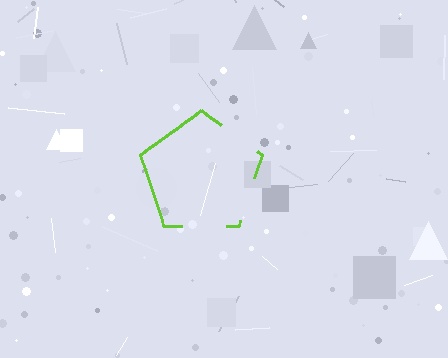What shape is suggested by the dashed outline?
The dashed outline suggests a pentagon.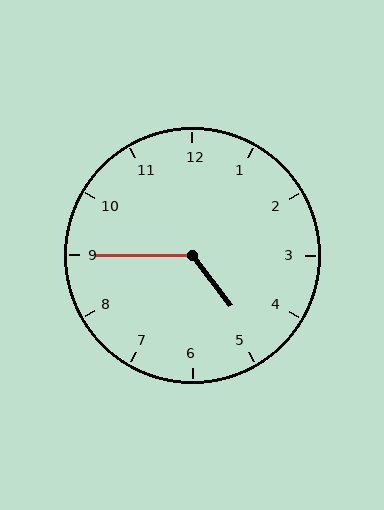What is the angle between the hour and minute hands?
Approximately 128 degrees.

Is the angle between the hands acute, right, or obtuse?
It is obtuse.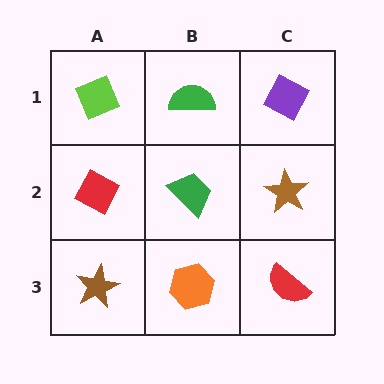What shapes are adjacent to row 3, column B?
A green trapezoid (row 2, column B), a brown star (row 3, column A), a red semicircle (row 3, column C).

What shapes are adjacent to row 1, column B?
A green trapezoid (row 2, column B), a lime diamond (row 1, column A), a purple diamond (row 1, column C).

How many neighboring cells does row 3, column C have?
2.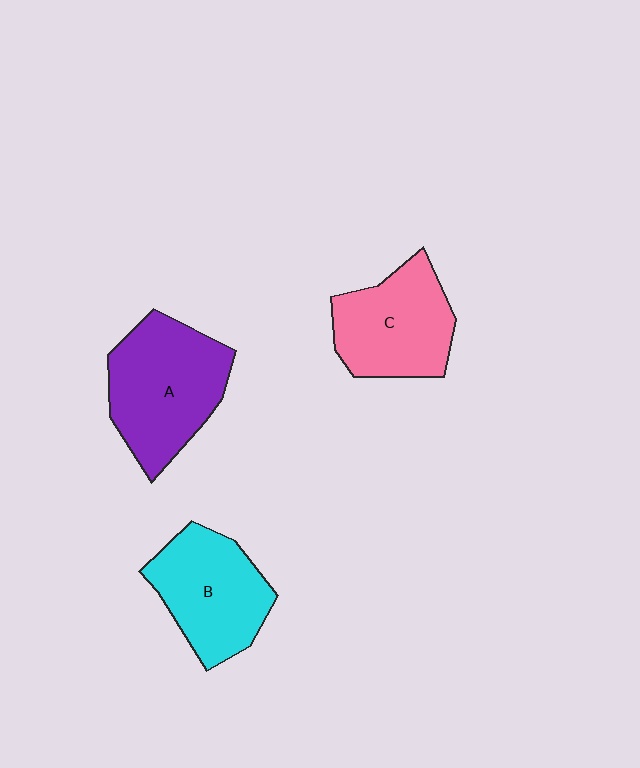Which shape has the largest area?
Shape A (purple).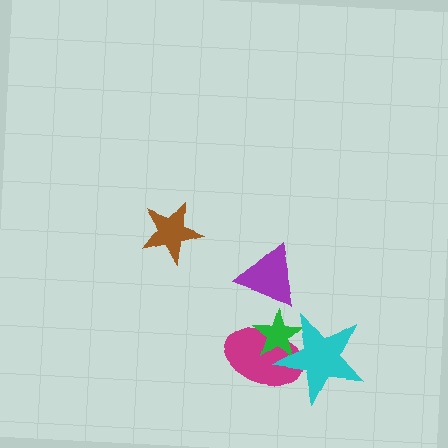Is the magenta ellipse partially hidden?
Yes, it is partially covered by another shape.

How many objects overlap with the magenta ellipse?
2 objects overlap with the magenta ellipse.